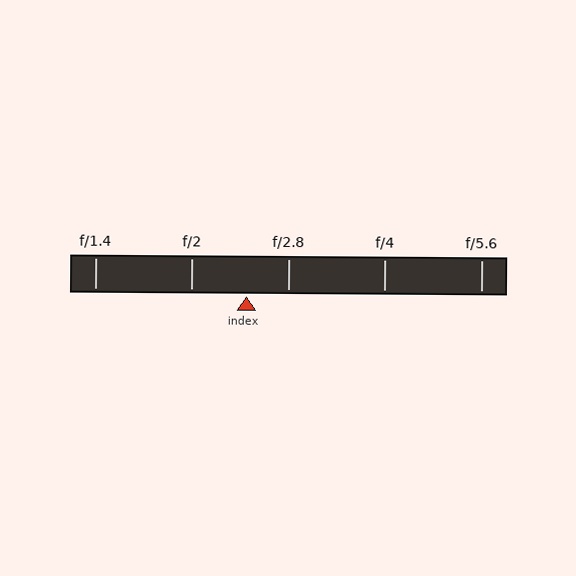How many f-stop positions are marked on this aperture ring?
There are 5 f-stop positions marked.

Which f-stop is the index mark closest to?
The index mark is closest to f/2.8.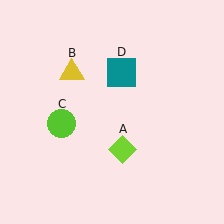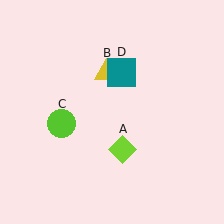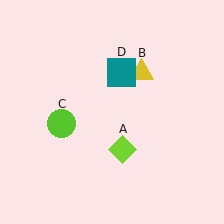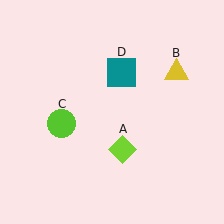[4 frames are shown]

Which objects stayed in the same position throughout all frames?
Lime diamond (object A) and lime circle (object C) and teal square (object D) remained stationary.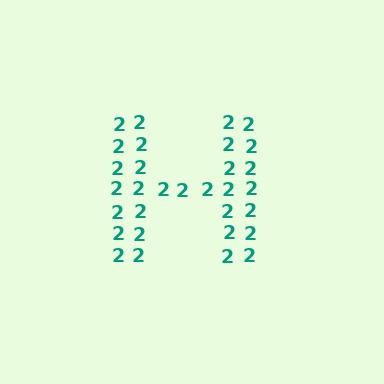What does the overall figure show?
The overall figure shows the letter H.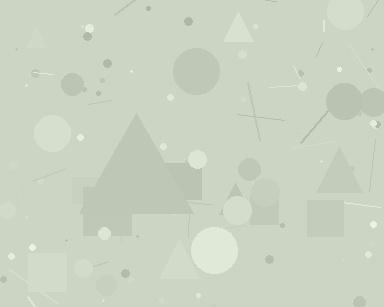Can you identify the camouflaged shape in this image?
The camouflaged shape is a triangle.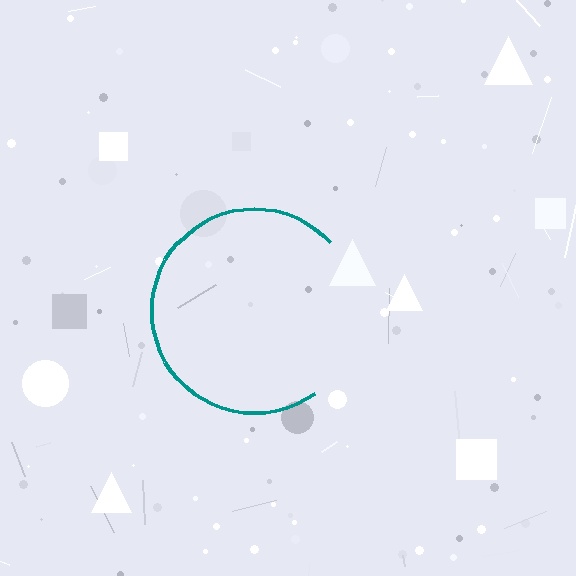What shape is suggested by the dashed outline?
The dashed outline suggests a circle.